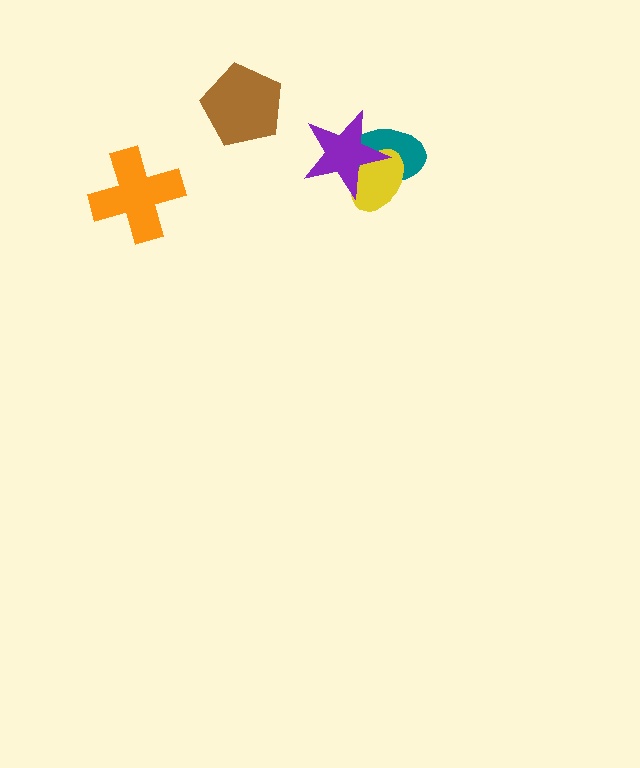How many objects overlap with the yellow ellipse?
2 objects overlap with the yellow ellipse.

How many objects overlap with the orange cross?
0 objects overlap with the orange cross.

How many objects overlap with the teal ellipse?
2 objects overlap with the teal ellipse.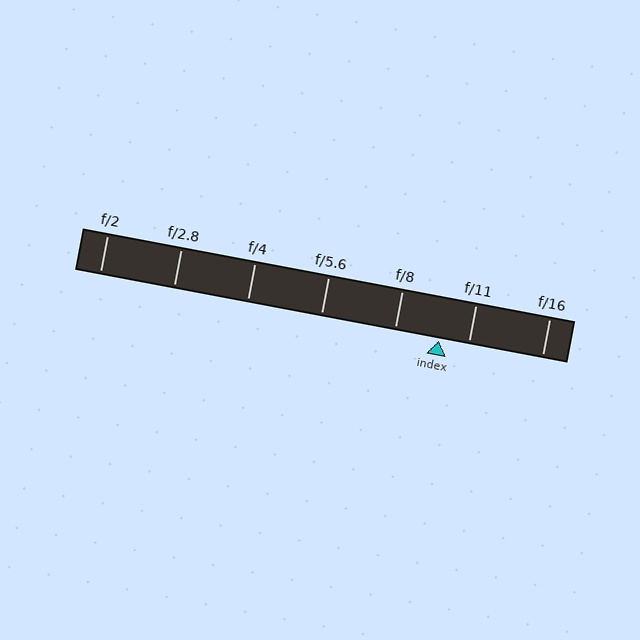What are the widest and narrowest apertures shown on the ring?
The widest aperture shown is f/2 and the narrowest is f/16.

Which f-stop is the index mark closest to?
The index mark is closest to f/11.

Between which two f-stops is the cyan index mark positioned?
The index mark is between f/8 and f/11.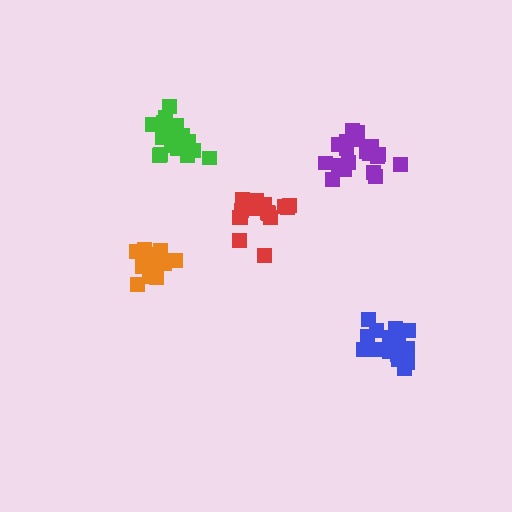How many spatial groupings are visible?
There are 5 spatial groupings.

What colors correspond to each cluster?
The clusters are colored: green, blue, red, purple, orange.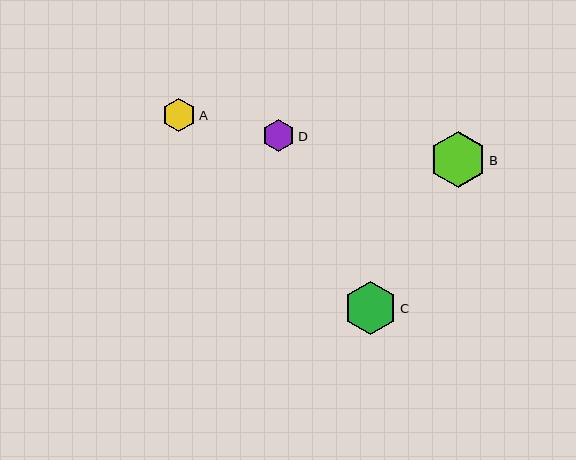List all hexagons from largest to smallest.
From largest to smallest: B, C, A, D.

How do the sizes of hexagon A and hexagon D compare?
Hexagon A and hexagon D are approximately the same size.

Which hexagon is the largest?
Hexagon B is the largest with a size of approximately 56 pixels.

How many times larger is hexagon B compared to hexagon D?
Hexagon B is approximately 1.8 times the size of hexagon D.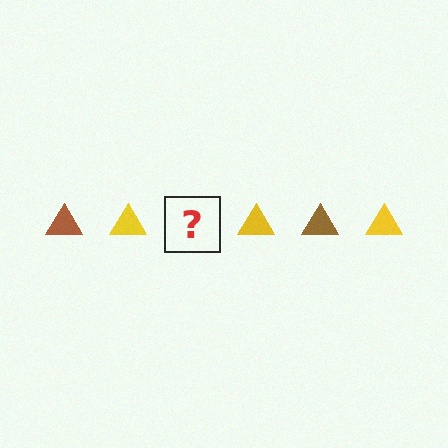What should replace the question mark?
The question mark should be replaced with a brown triangle.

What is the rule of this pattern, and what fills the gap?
The rule is that the pattern cycles through brown, yellow triangles. The gap should be filled with a brown triangle.